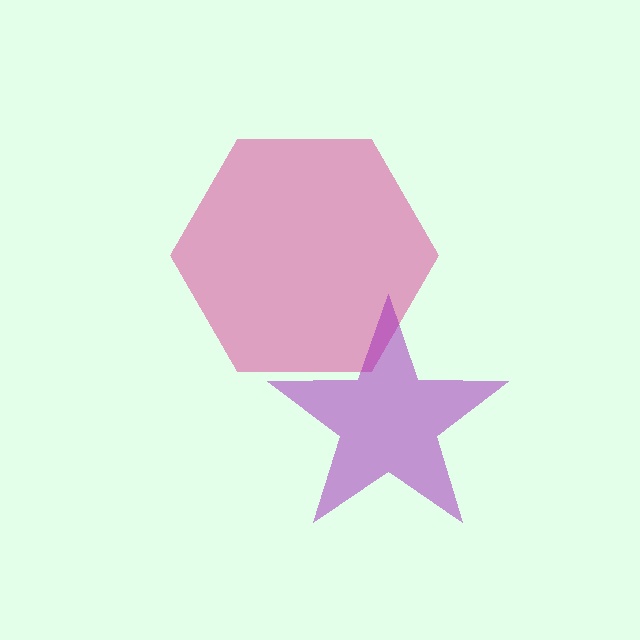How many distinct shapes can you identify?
There are 2 distinct shapes: a pink hexagon, a purple star.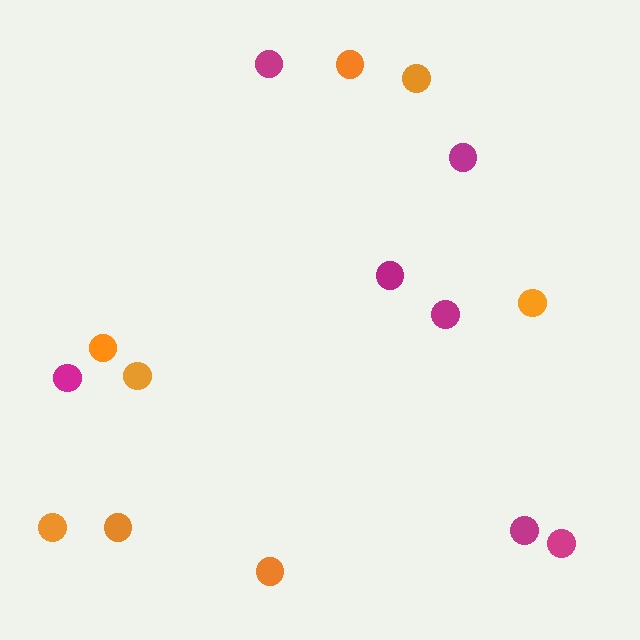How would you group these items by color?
There are 2 groups: one group of magenta circles (7) and one group of orange circles (8).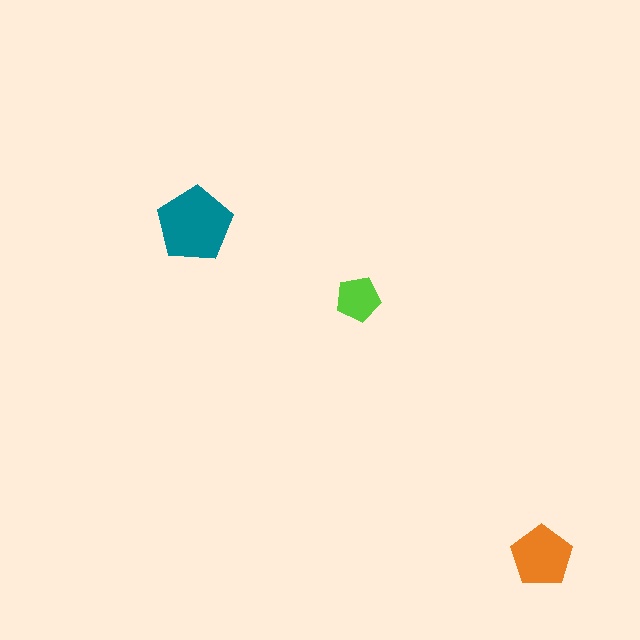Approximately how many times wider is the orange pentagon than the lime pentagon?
About 1.5 times wider.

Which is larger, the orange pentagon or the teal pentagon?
The teal one.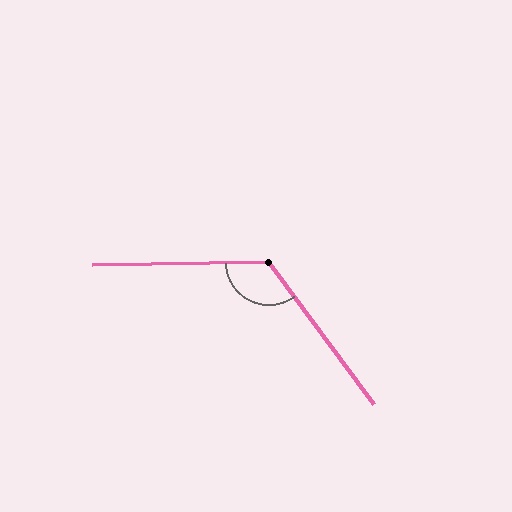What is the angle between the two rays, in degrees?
Approximately 126 degrees.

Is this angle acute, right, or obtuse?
It is obtuse.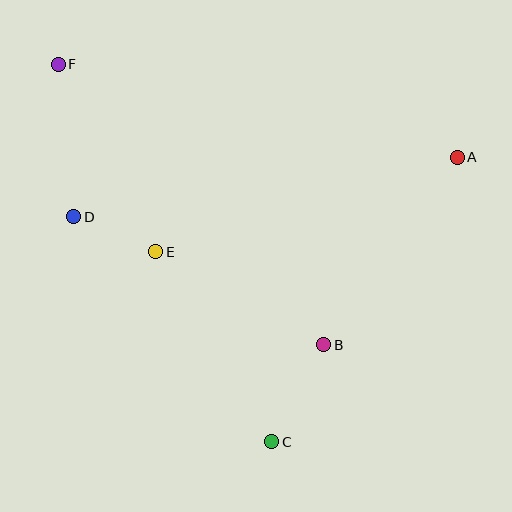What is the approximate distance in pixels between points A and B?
The distance between A and B is approximately 231 pixels.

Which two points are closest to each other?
Points D and E are closest to each other.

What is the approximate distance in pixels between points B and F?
The distance between B and F is approximately 386 pixels.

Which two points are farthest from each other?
Points C and F are farthest from each other.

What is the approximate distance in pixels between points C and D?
The distance between C and D is approximately 300 pixels.